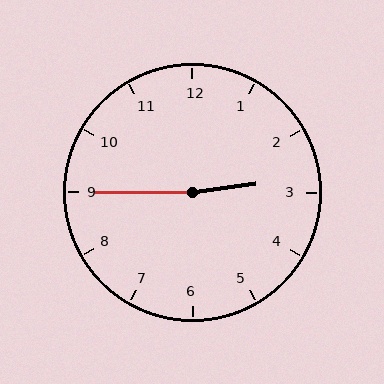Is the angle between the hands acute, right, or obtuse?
It is obtuse.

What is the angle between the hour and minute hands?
Approximately 172 degrees.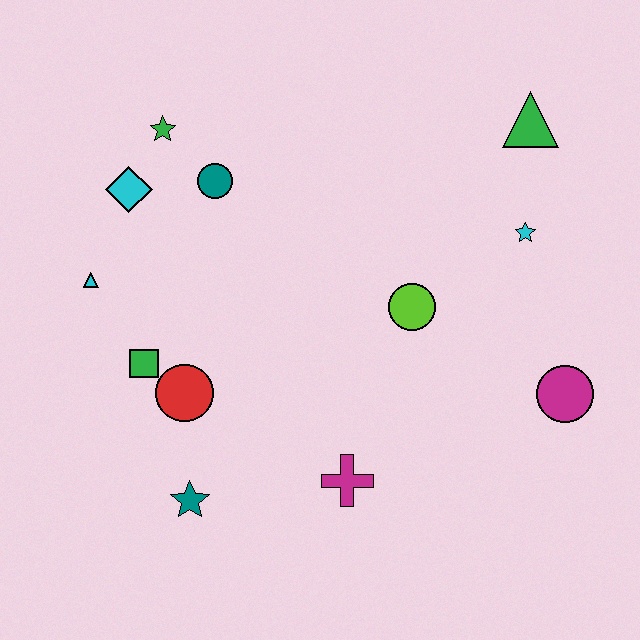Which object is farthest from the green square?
The green triangle is farthest from the green square.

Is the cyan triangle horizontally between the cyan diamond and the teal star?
No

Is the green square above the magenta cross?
Yes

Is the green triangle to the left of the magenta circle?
Yes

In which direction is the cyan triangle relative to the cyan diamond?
The cyan triangle is below the cyan diamond.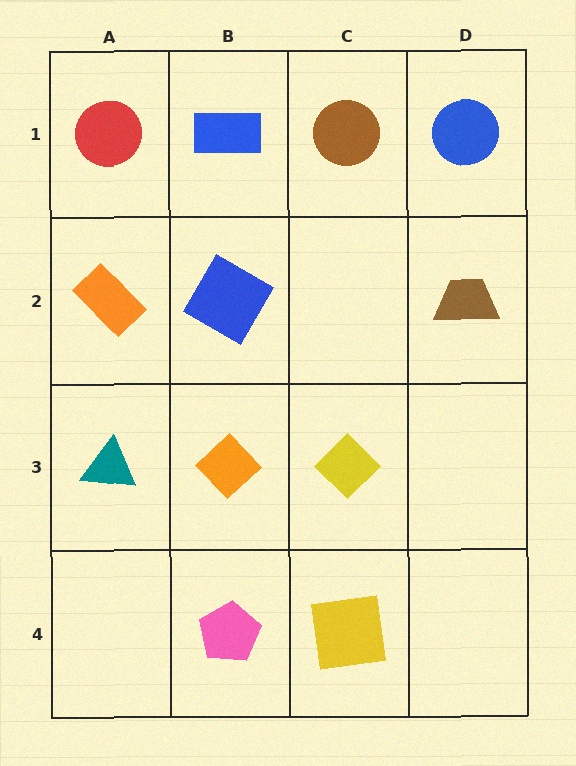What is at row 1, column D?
A blue circle.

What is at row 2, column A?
An orange rectangle.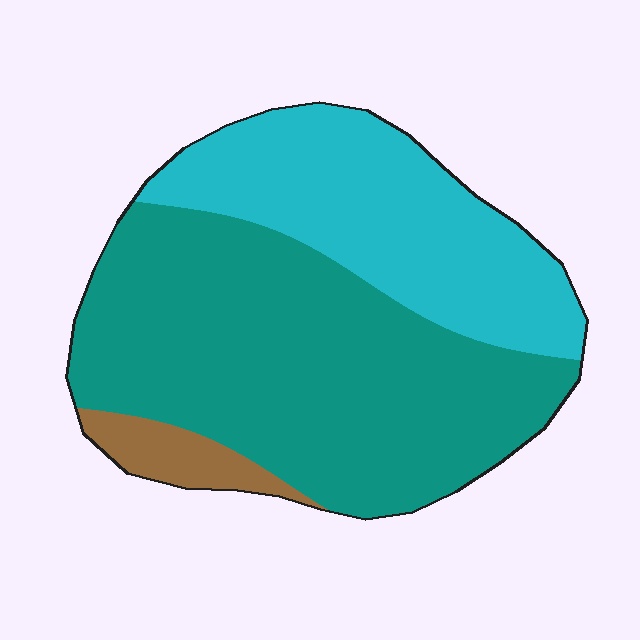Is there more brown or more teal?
Teal.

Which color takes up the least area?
Brown, at roughly 5%.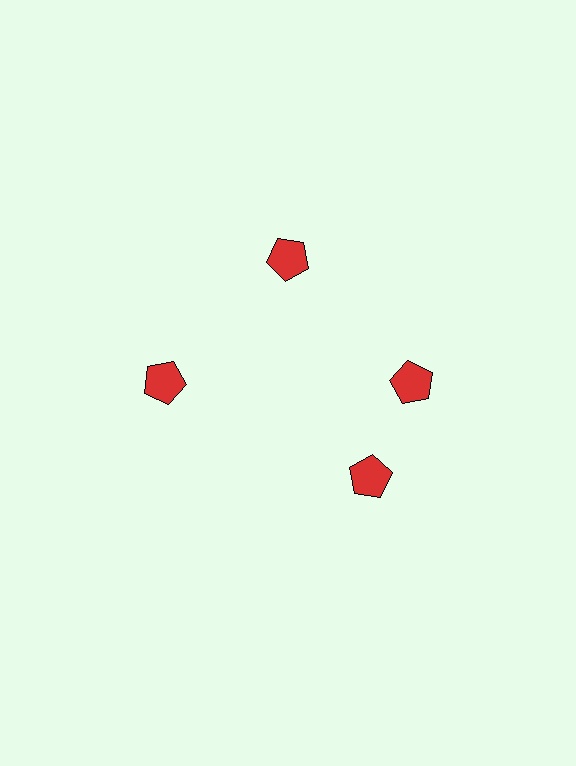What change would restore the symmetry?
The symmetry would be restored by rotating it back into even spacing with its neighbors so that all 4 pentagons sit at equal angles and equal distance from the center.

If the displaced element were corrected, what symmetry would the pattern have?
It would have 4-fold rotational symmetry — the pattern would map onto itself every 90 degrees.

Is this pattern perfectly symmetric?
No. The 4 red pentagons are arranged in a ring, but one element near the 6 o'clock position is rotated out of alignment along the ring, breaking the 4-fold rotational symmetry.